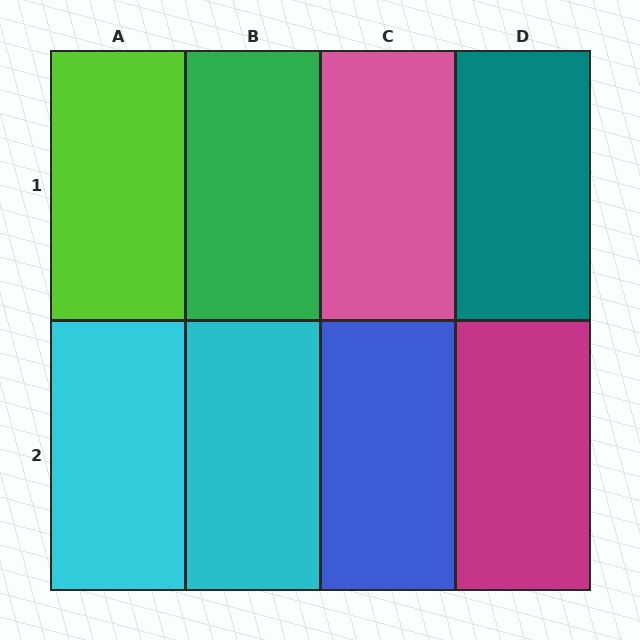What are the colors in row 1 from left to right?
Lime, green, pink, teal.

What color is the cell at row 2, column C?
Blue.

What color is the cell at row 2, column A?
Cyan.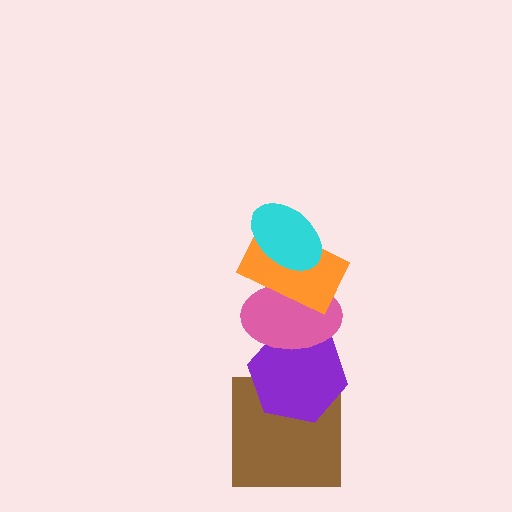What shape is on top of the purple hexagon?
The pink ellipse is on top of the purple hexagon.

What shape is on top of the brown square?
The purple hexagon is on top of the brown square.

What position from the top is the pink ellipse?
The pink ellipse is 3rd from the top.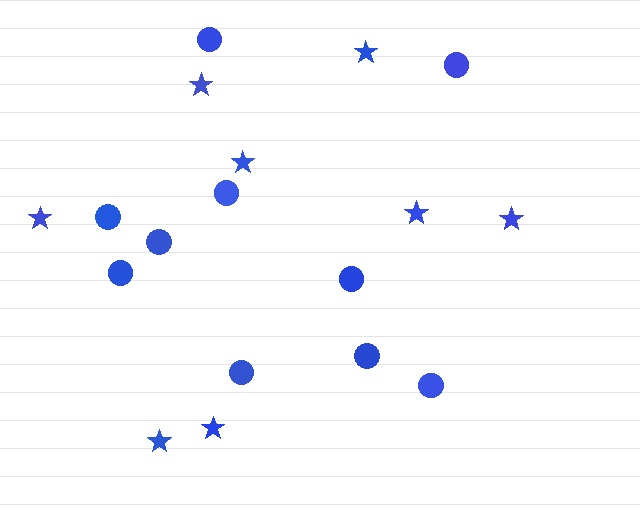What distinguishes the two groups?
There are 2 groups: one group of stars (8) and one group of circles (10).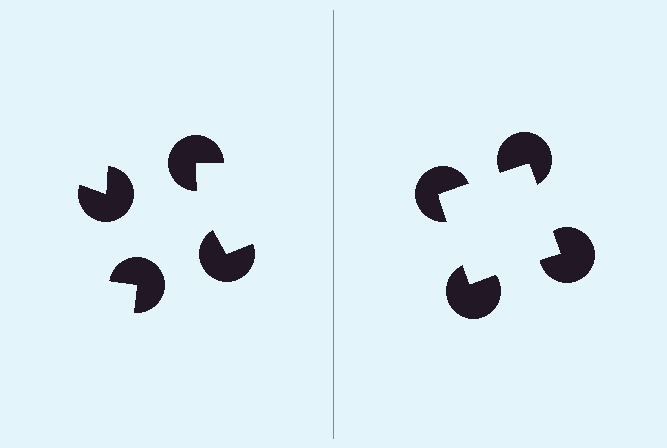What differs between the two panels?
The pac-man discs are positioned identically on both sides; only the wedge orientations differ. On the right they align to a square; on the left they are misaligned.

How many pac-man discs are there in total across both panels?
8 — 4 on each side.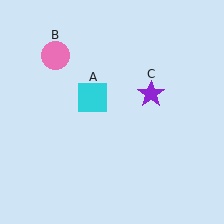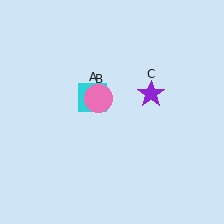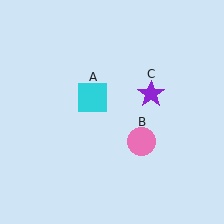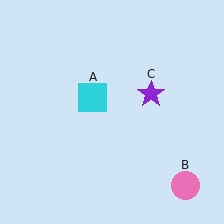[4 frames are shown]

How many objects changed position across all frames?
1 object changed position: pink circle (object B).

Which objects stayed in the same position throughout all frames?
Cyan square (object A) and purple star (object C) remained stationary.